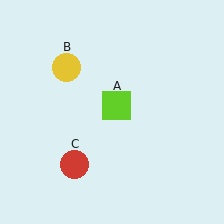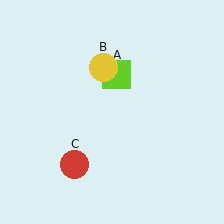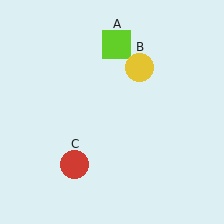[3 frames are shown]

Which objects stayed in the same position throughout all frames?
Red circle (object C) remained stationary.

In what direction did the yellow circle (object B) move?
The yellow circle (object B) moved right.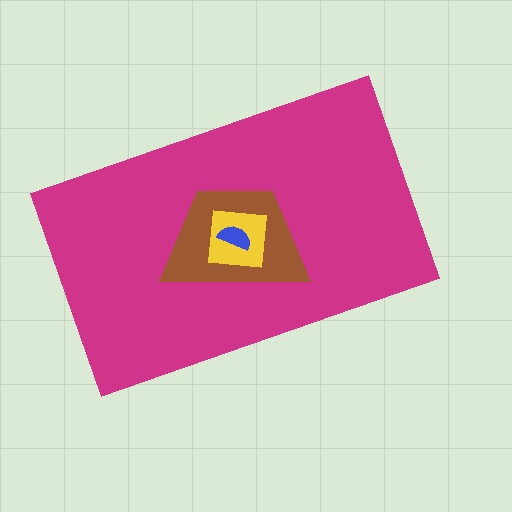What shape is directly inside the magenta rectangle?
The brown trapezoid.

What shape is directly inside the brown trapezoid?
The yellow square.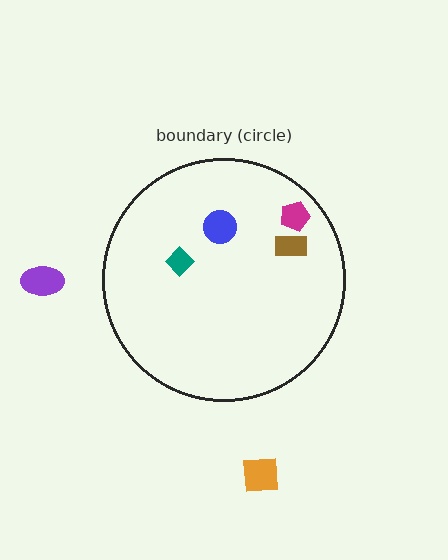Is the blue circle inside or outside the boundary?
Inside.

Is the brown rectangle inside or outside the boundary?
Inside.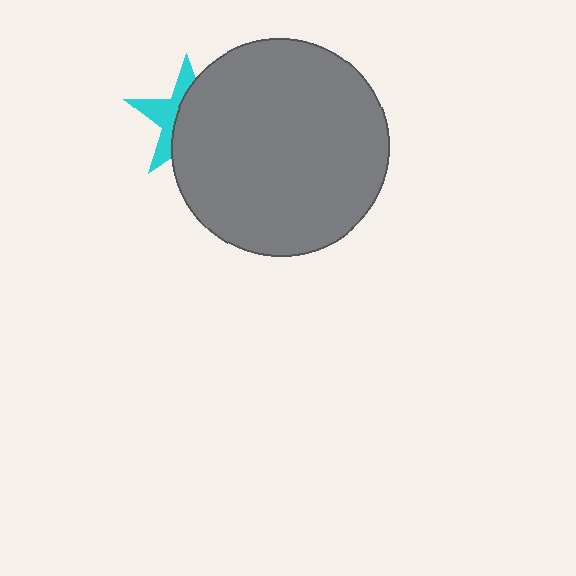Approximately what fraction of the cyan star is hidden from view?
Roughly 61% of the cyan star is hidden behind the gray circle.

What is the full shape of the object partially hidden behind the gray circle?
The partially hidden object is a cyan star.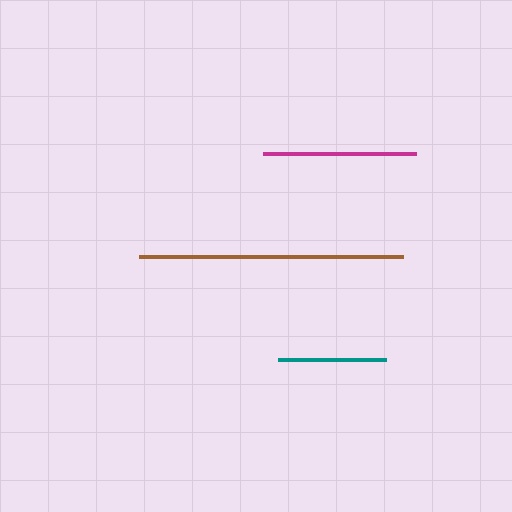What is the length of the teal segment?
The teal segment is approximately 108 pixels long.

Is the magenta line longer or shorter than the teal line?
The magenta line is longer than the teal line.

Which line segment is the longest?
The brown line is the longest at approximately 264 pixels.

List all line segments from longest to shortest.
From longest to shortest: brown, magenta, teal.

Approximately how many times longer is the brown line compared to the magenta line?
The brown line is approximately 1.7 times the length of the magenta line.